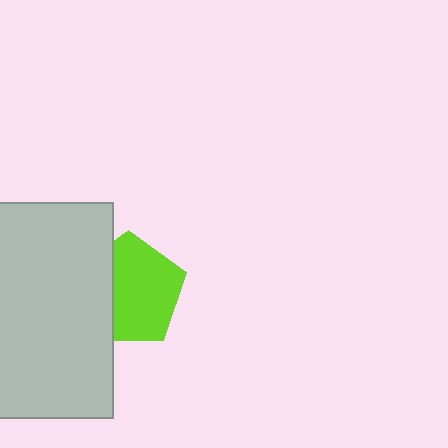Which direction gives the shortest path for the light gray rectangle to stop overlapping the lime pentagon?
Moving left gives the shortest separation.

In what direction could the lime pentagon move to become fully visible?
The lime pentagon could move right. That would shift it out from behind the light gray rectangle entirely.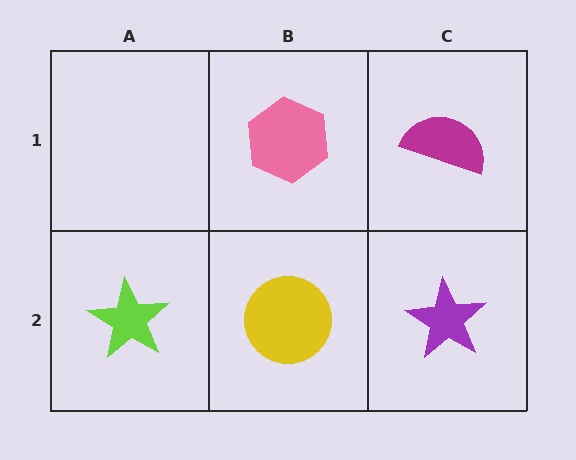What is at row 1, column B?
A pink hexagon.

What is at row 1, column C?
A magenta semicircle.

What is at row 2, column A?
A lime star.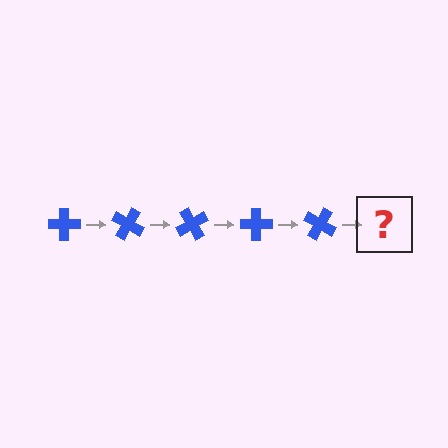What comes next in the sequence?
The next element should be a blue cross rotated 150 degrees.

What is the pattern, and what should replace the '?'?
The pattern is that the cross rotates 30 degrees each step. The '?' should be a blue cross rotated 150 degrees.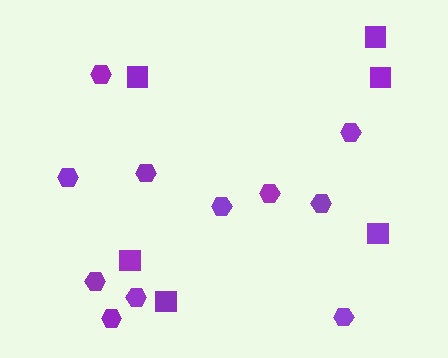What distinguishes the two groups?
There are 2 groups: one group of hexagons (11) and one group of squares (6).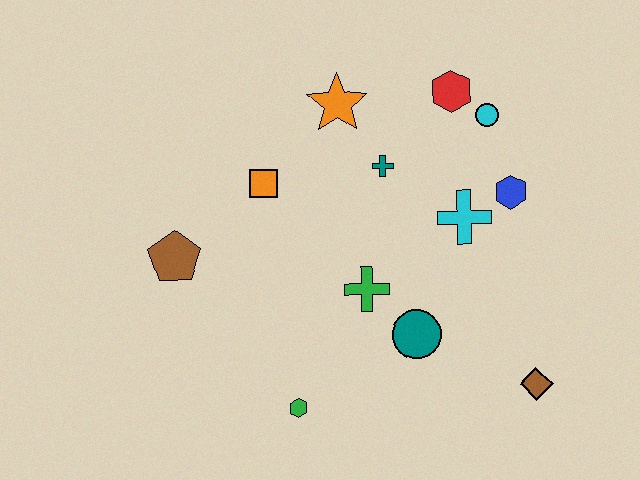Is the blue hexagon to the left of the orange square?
No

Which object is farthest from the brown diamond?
The brown pentagon is farthest from the brown diamond.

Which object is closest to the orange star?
The teal cross is closest to the orange star.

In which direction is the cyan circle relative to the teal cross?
The cyan circle is to the right of the teal cross.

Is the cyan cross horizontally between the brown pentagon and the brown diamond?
Yes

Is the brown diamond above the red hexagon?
No